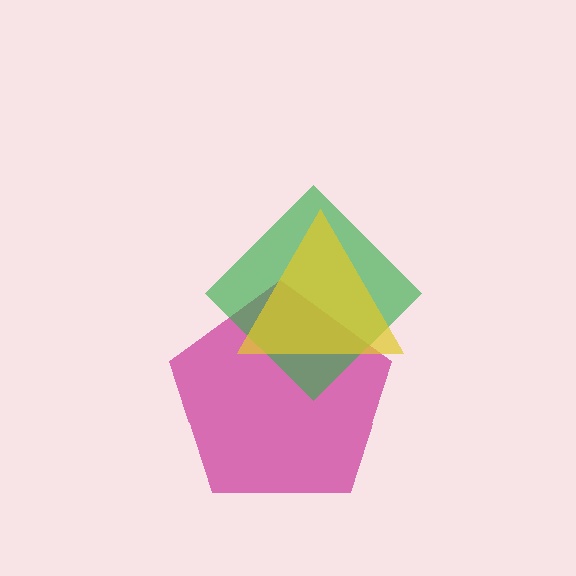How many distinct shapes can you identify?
There are 3 distinct shapes: a magenta pentagon, a green diamond, a yellow triangle.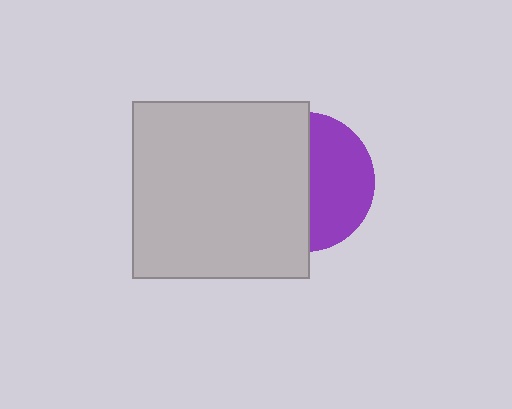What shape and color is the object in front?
The object in front is a light gray square.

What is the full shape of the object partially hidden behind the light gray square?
The partially hidden object is a purple circle.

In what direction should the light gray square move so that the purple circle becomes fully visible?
The light gray square should move left. That is the shortest direction to clear the overlap and leave the purple circle fully visible.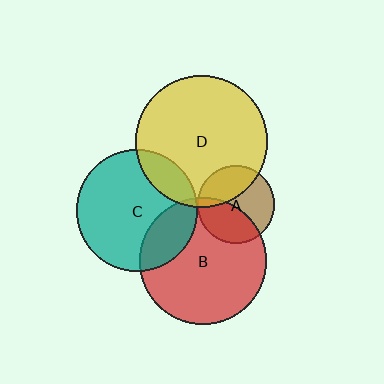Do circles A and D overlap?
Yes.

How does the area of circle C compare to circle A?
Approximately 2.5 times.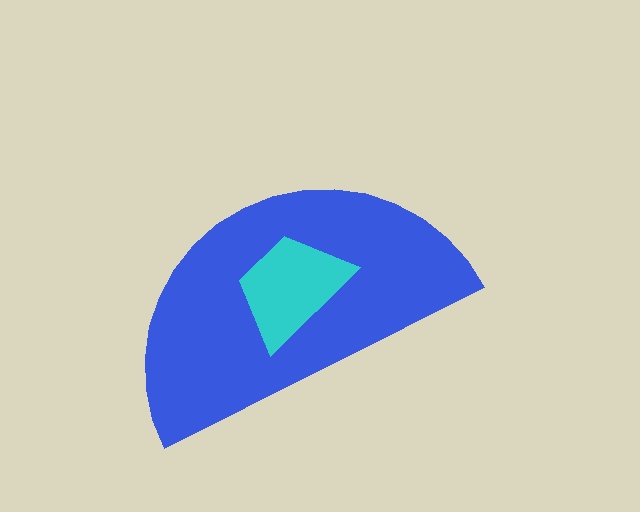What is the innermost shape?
The cyan trapezoid.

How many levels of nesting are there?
2.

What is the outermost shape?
The blue semicircle.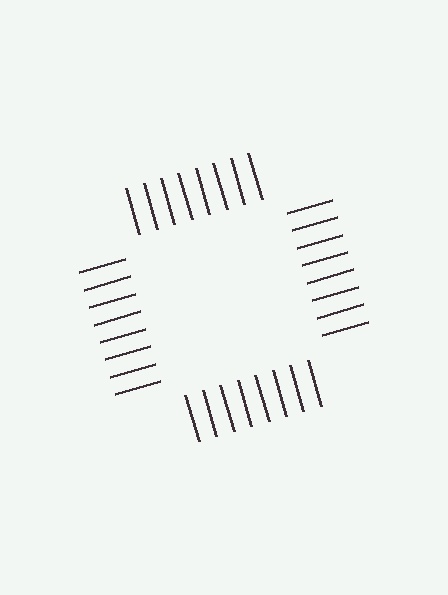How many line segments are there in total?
32 — 8 along each of the 4 edges.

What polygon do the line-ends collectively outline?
An illusory square — the line segments terminate on its edges but no continuous stroke is drawn.